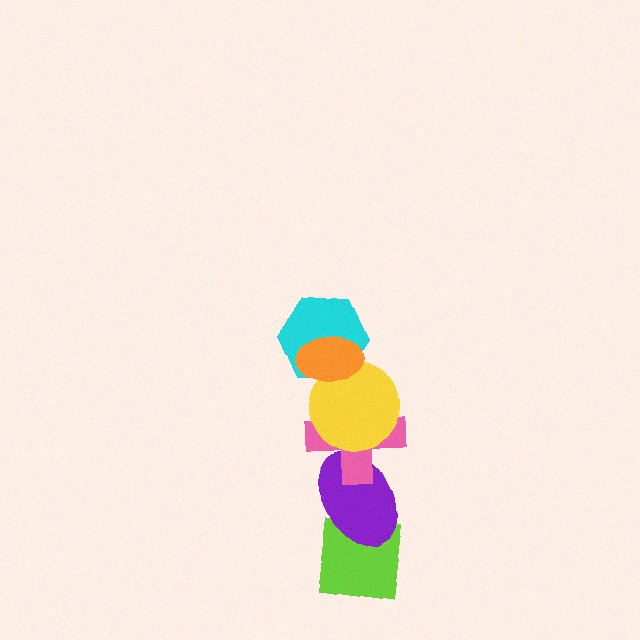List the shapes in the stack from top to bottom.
From top to bottom: the orange ellipse, the cyan hexagon, the yellow circle, the pink cross, the purple ellipse, the lime square.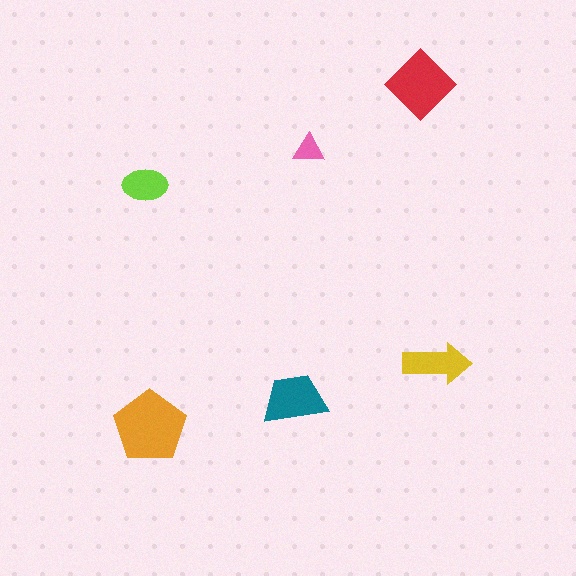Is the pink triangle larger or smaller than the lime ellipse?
Smaller.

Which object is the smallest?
The pink triangle.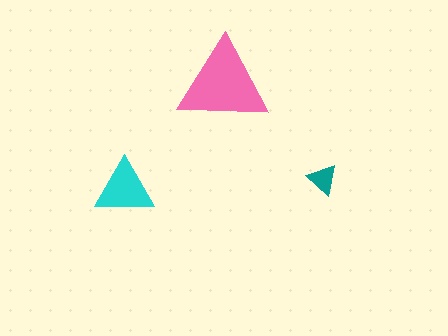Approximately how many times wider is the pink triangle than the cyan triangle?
About 1.5 times wider.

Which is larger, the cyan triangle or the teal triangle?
The cyan one.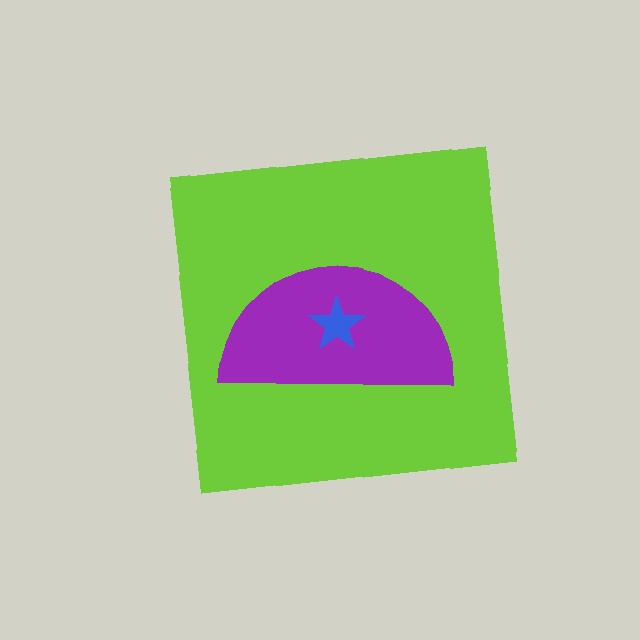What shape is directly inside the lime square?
The purple semicircle.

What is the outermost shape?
The lime square.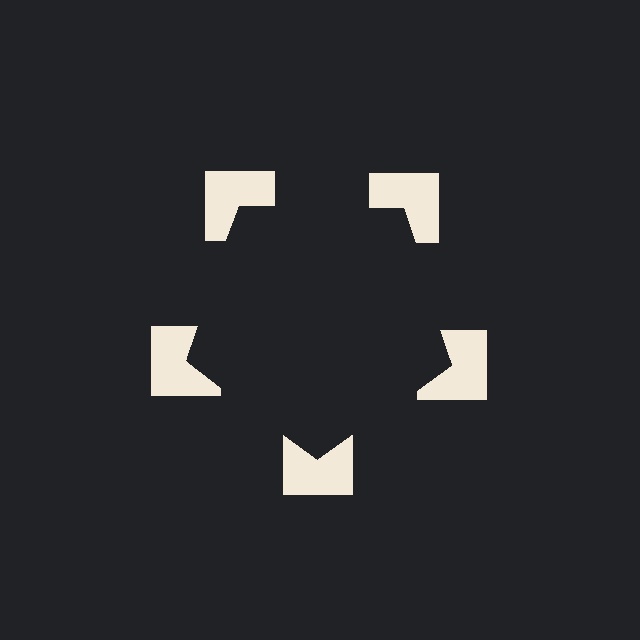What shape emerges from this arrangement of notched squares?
An illusory pentagon — its edges are inferred from the aligned wedge cuts in the notched squares, not physically drawn.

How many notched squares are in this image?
There are 5 — one at each vertex of the illusory pentagon.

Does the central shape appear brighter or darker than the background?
It typically appears slightly darker than the background, even though no actual brightness change is drawn.